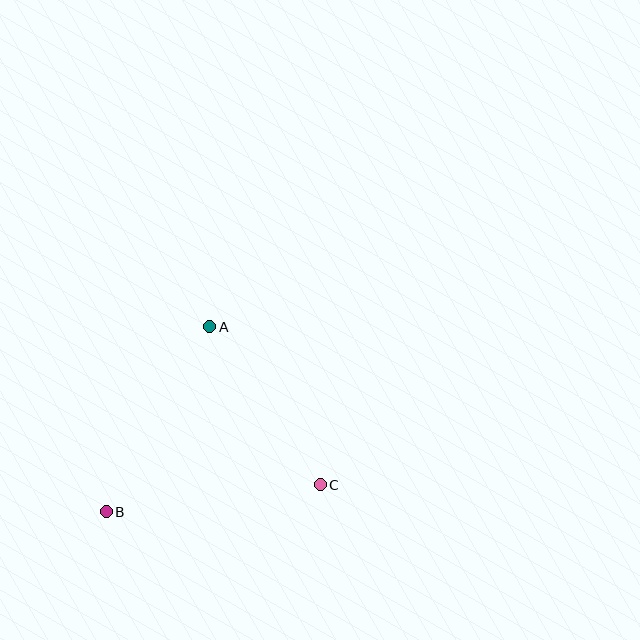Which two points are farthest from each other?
Points B and C are farthest from each other.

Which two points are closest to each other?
Points A and C are closest to each other.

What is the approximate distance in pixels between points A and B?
The distance between A and B is approximately 212 pixels.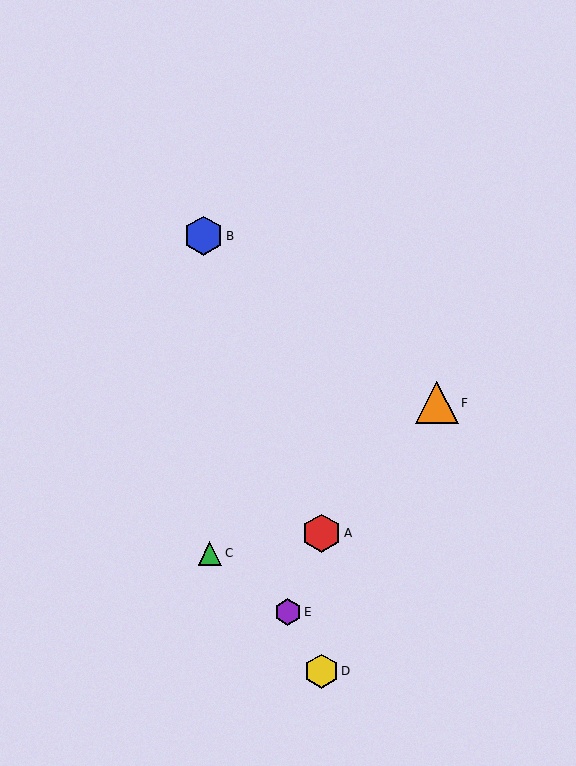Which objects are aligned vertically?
Objects A, D are aligned vertically.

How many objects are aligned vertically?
2 objects (A, D) are aligned vertically.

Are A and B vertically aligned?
No, A is at x≈321 and B is at x≈203.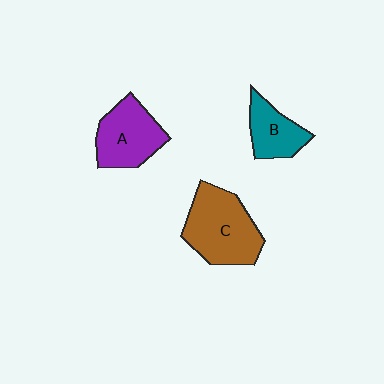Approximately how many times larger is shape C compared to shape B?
Approximately 1.8 times.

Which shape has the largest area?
Shape C (brown).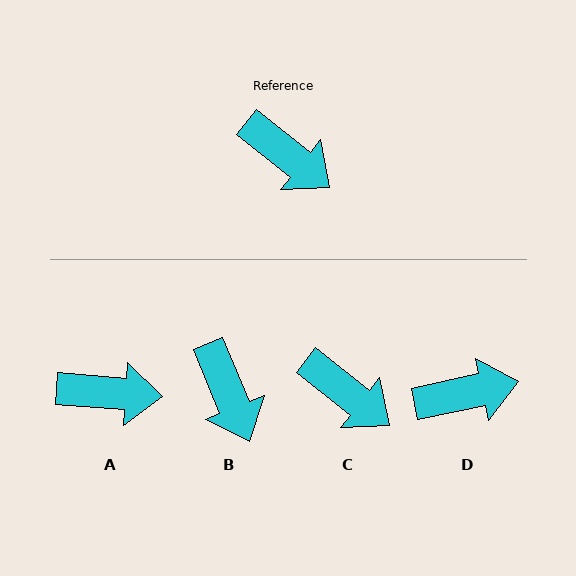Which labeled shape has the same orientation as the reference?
C.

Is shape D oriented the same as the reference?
No, it is off by about 50 degrees.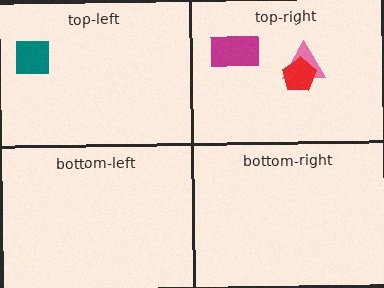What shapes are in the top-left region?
The teal square.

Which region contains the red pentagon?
The top-right region.